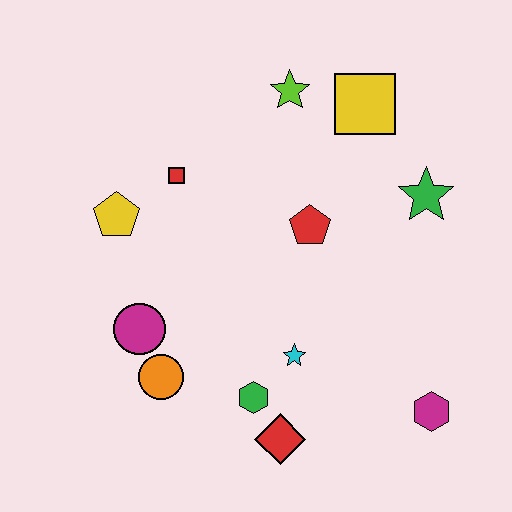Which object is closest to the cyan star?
The green hexagon is closest to the cyan star.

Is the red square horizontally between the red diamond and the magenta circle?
Yes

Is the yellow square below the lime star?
Yes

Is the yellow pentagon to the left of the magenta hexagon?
Yes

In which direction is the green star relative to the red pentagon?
The green star is to the right of the red pentagon.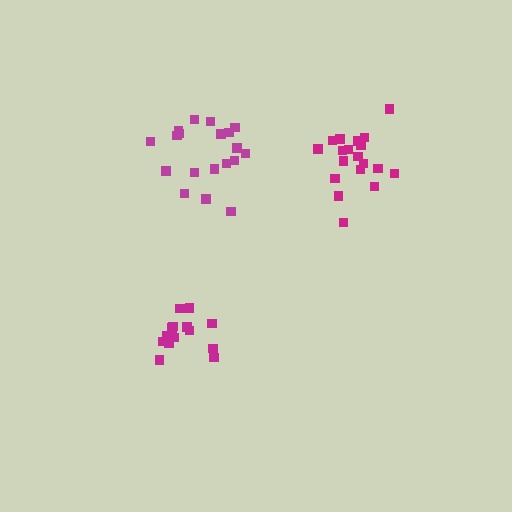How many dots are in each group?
Group 1: 19 dots, Group 2: 19 dots, Group 3: 16 dots (54 total).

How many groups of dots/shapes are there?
There are 3 groups.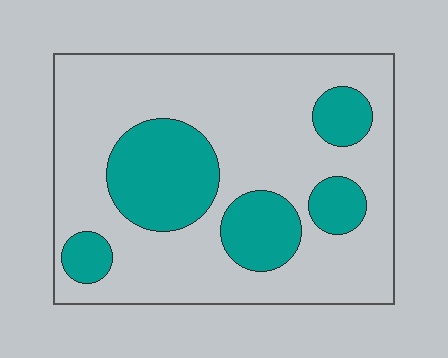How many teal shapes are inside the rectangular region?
5.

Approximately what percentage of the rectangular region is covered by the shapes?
Approximately 25%.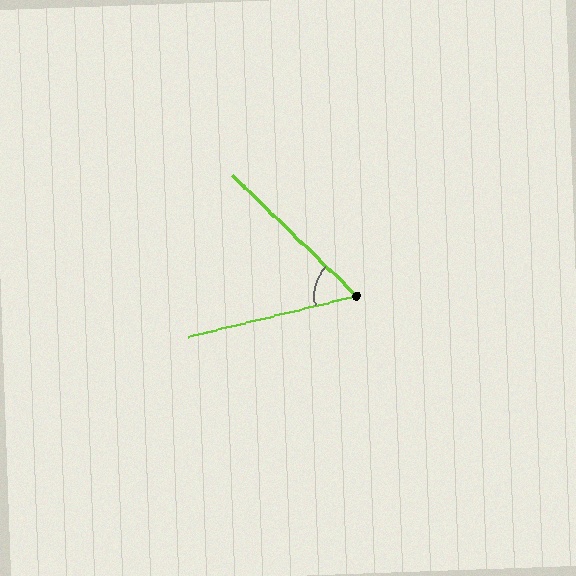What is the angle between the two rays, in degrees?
Approximately 58 degrees.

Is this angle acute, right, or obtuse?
It is acute.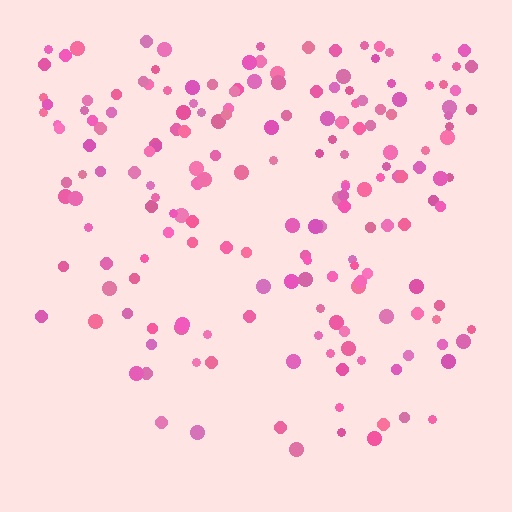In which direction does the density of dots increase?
From bottom to top, with the top side densest.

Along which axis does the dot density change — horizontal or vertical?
Vertical.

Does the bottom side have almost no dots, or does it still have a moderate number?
Still a moderate number, just noticeably fewer than the top.